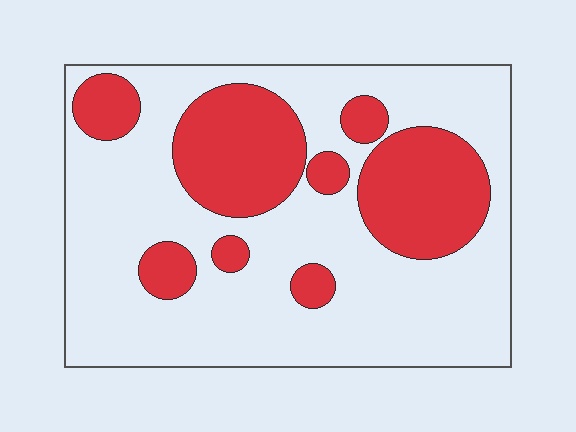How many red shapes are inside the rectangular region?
8.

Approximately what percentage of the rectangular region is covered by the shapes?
Approximately 30%.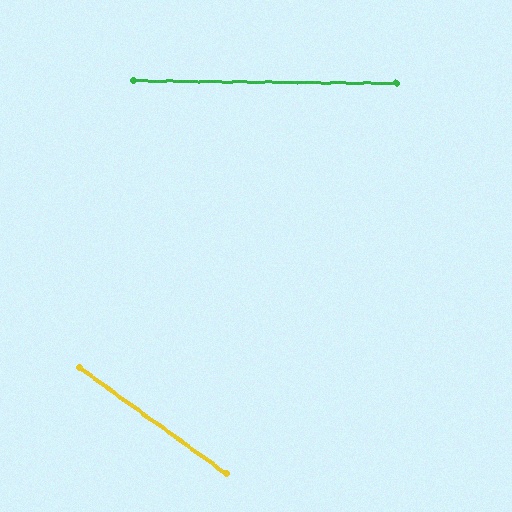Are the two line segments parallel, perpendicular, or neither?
Neither parallel nor perpendicular — they differ by about 35°.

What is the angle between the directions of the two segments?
Approximately 35 degrees.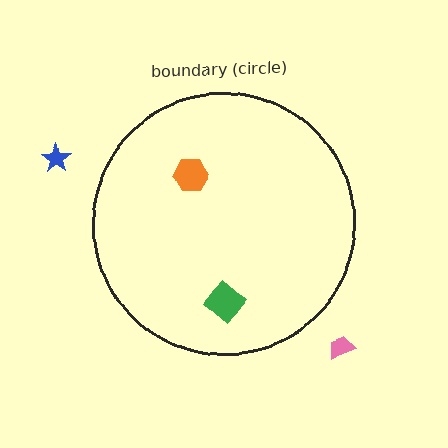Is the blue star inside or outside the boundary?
Outside.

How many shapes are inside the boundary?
2 inside, 2 outside.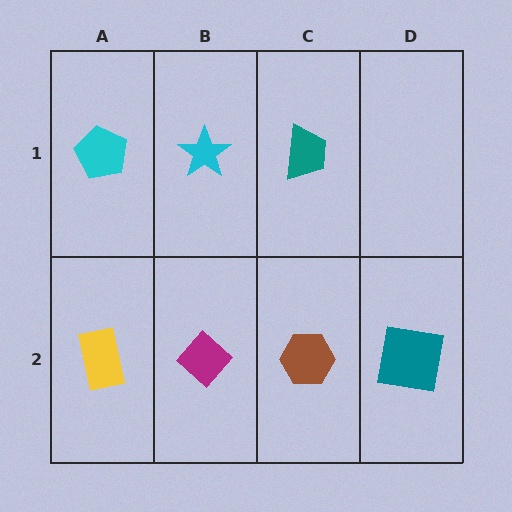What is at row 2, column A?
A yellow rectangle.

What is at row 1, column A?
A cyan pentagon.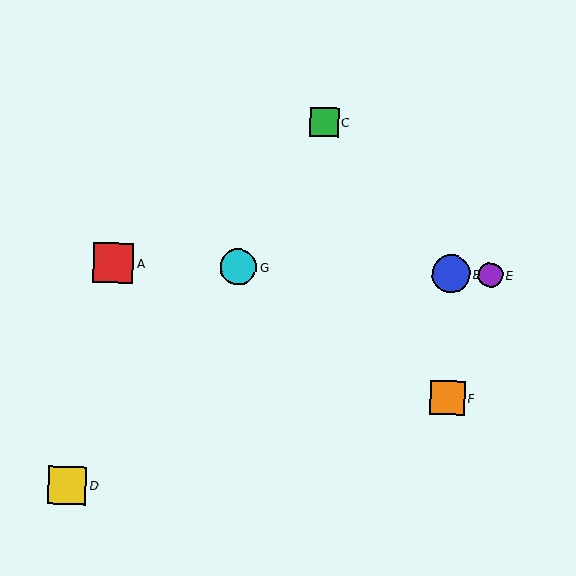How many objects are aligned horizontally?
4 objects (A, B, E, G) are aligned horizontally.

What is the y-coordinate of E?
Object E is at y≈275.